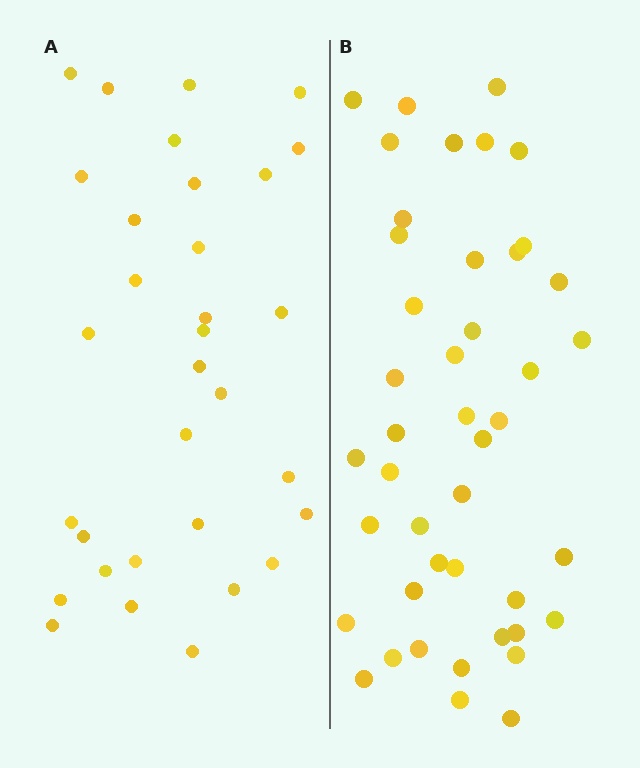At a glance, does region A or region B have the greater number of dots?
Region B (the right region) has more dots.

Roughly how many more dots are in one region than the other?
Region B has roughly 12 or so more dots than region A.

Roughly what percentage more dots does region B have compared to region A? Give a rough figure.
About 40% more.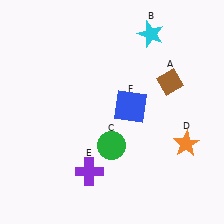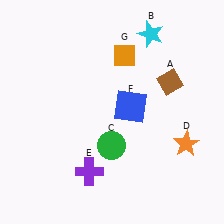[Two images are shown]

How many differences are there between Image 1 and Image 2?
There is 1 difference between the two images.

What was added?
An orange diamond (G) was added in Image 2.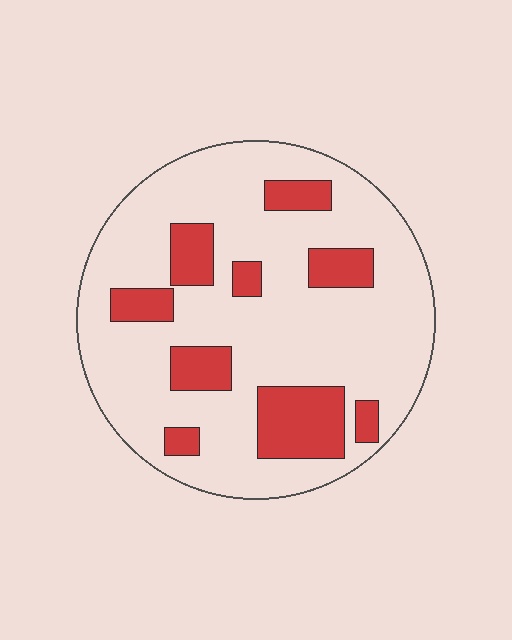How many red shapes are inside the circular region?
9.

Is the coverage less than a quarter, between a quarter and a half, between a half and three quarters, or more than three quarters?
Less than a quarter.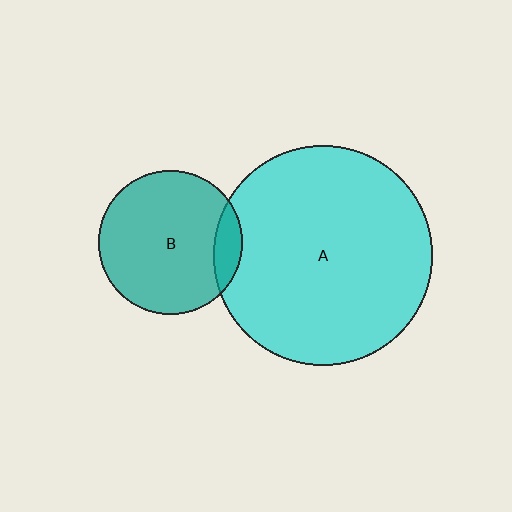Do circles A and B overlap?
Yes.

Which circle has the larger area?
Circle A (cyan).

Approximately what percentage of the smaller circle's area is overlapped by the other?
Approximately 10%.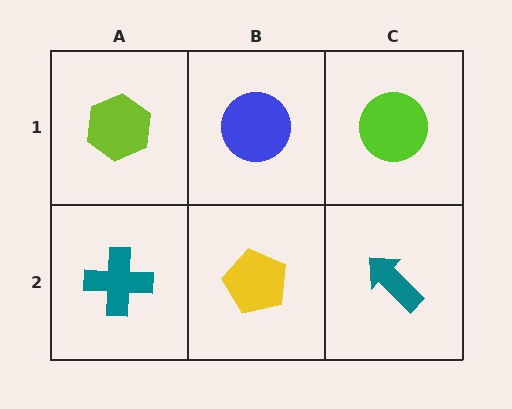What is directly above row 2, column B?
A blue circle.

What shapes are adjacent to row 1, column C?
A teal arrow (row 2, column C), a blue circle (row 1, column B).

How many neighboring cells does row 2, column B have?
3.